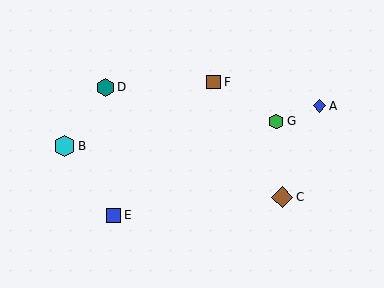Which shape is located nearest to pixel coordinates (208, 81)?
The brown square (labeled F) at (214, 82) is nearest to that location.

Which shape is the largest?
The brown diamond (labeled C) is the largest.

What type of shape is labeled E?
Shape E is a blue square.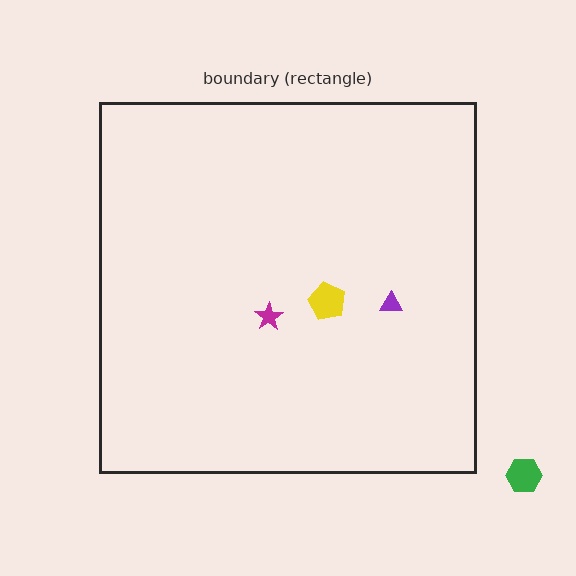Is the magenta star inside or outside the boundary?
Inside.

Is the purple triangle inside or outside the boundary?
Inside.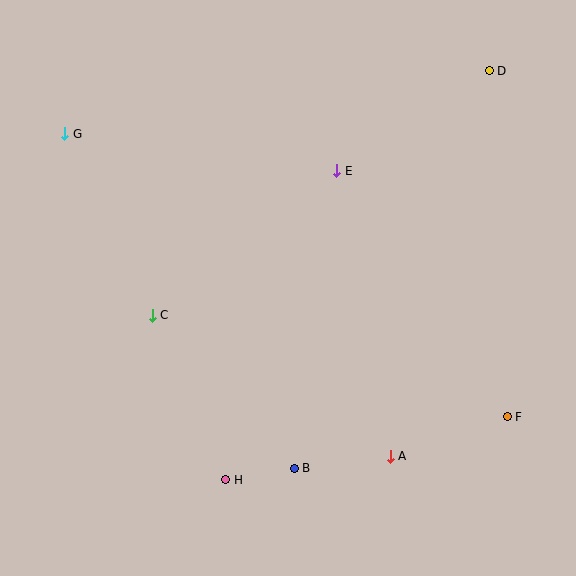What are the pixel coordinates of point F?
Point F is at (507, 417).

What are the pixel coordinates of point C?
Point C is at (152, 315).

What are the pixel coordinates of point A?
Point A is at (390, 456).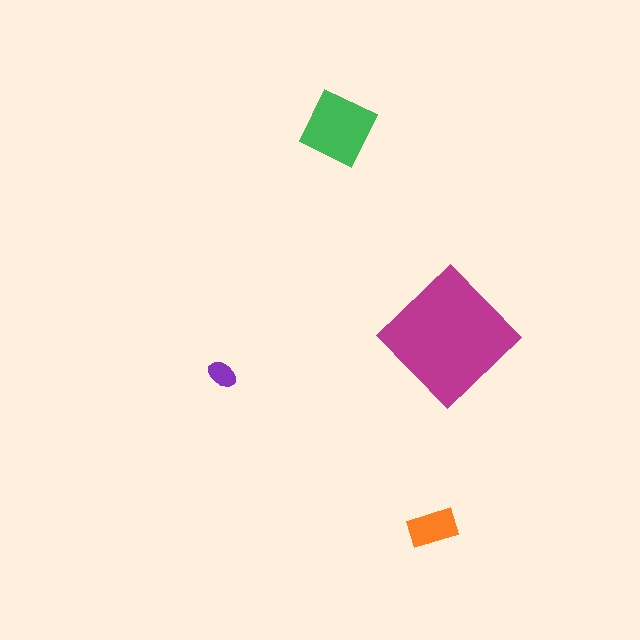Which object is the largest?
The magenta diamond.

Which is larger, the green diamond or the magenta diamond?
The magenta diamond.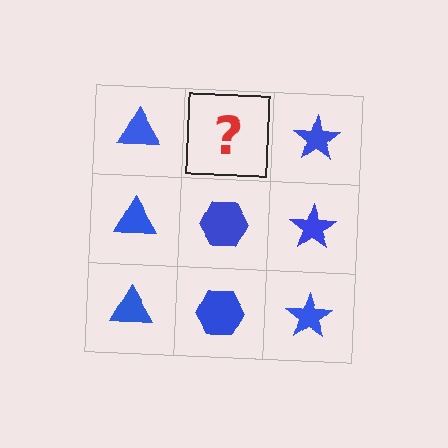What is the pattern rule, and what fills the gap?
The rule is that each column has a consistent shape. The gap should be filled with a blue hexagon.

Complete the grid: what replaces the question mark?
The question mark should be replaced with a blue hexagon.